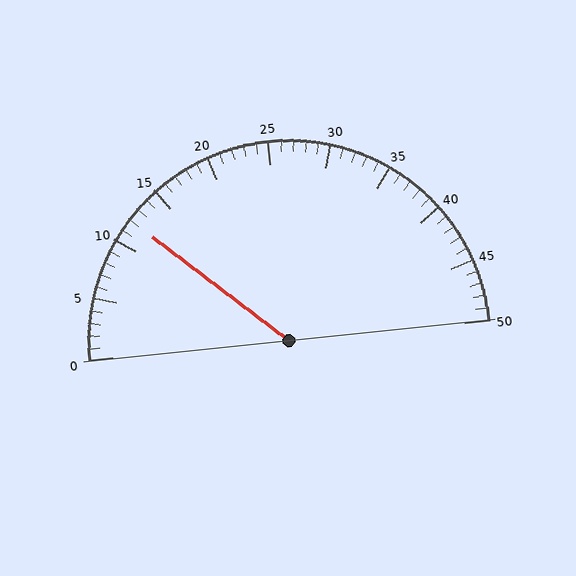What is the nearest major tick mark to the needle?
The nearest major tick mark is 10.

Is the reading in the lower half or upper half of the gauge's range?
The reading is in the lower half of the range (0 to 50).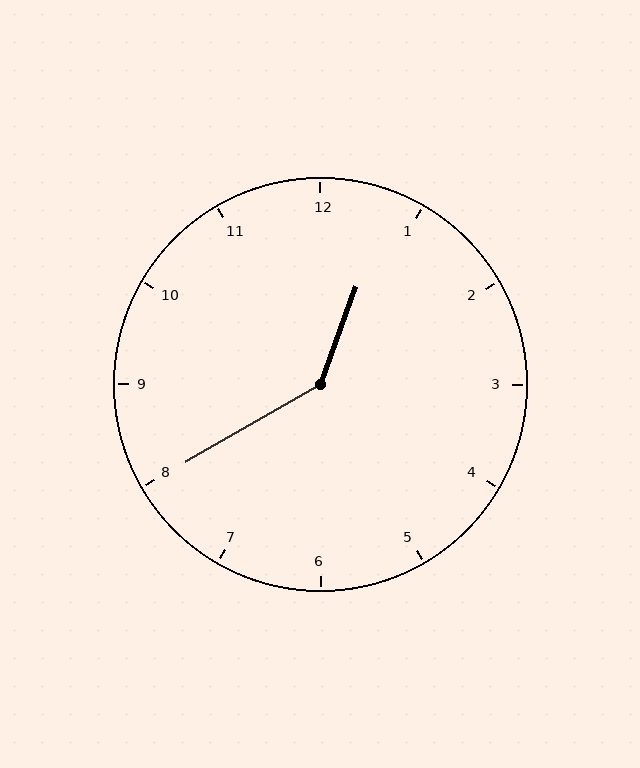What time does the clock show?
12:40.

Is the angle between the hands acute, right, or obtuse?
It is obtuse.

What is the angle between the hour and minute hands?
Approximately 140 degrees.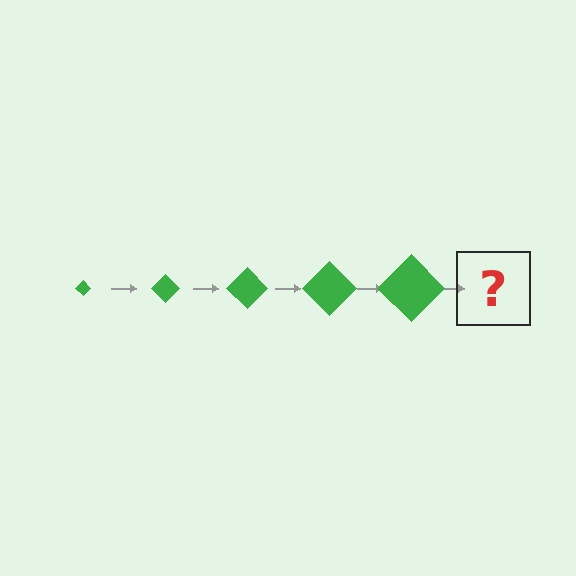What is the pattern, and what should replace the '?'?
The pattern is that the diamond gets progressively larger each step. The '?' should be a green diamond, larger than the previous one.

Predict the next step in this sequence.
The next step is a green diamond, larger than the previous one.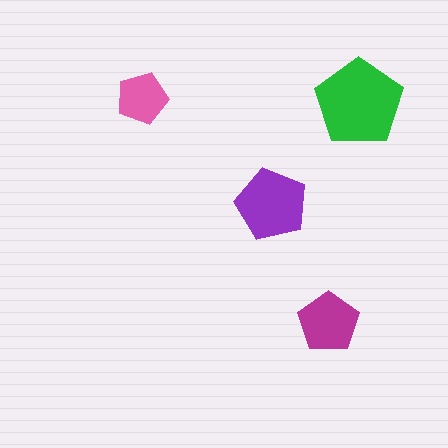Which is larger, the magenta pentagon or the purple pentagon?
The purple one.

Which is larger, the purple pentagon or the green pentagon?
The green one.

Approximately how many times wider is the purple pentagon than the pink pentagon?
About 1.5 times wider.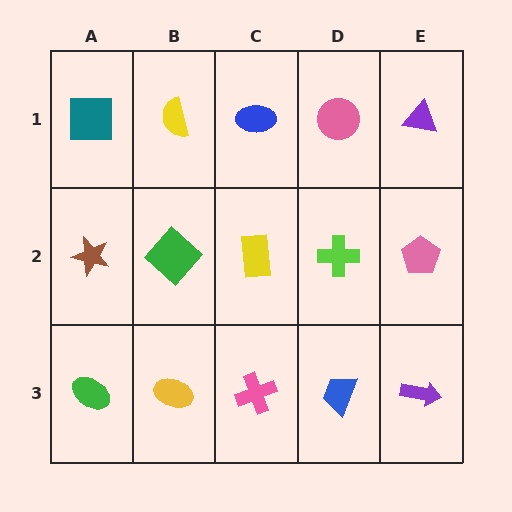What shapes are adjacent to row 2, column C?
A blue ellipse (row 1, column C), a pink cross (row 3, column C), a green diamond (row 2, column B), a lime cross (row 2, column D).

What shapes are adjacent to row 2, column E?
A purple triangle (row 1, column E), a purple arrow (row 3, column E), a lime cross (row 2, column D).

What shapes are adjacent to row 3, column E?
A pink pentagon (row 2, column E), a blue trapezoid (row 3, column D).